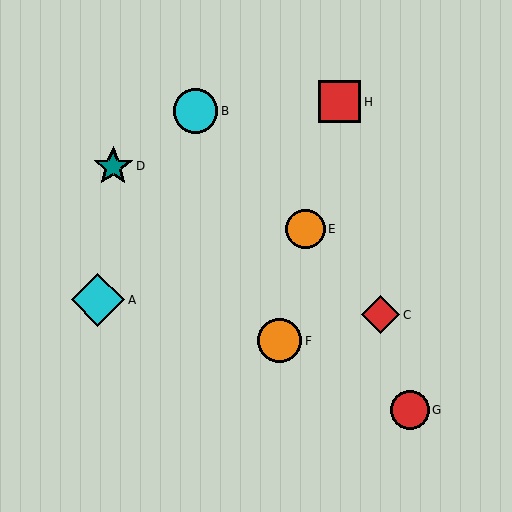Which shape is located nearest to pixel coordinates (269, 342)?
The orange circle (labeled F) at (280, 341) is nearest to that location.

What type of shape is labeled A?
Shape A is a cyan diamond.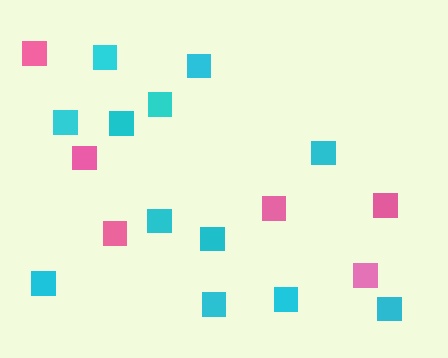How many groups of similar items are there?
There are 2 groups: one group of cyan squares (12) and one group of pink squares (6).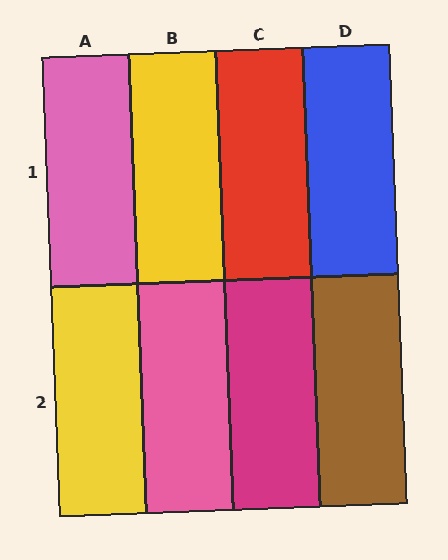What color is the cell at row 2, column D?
Brown.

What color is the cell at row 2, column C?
Magenta.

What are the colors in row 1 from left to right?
Pink, yellow, red, blue.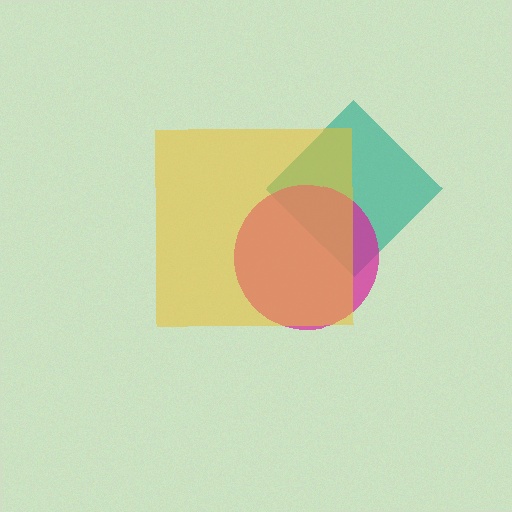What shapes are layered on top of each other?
The layered shapes are: a teal diamond, a magenta circle, a yellow square.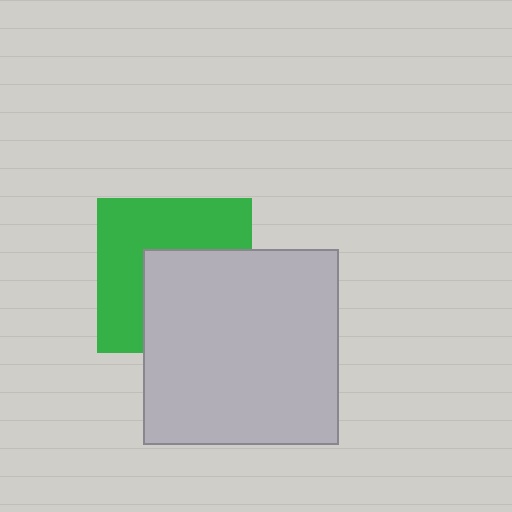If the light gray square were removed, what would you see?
You would see the complete green square.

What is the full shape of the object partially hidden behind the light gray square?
The partially hidden object is a green square.